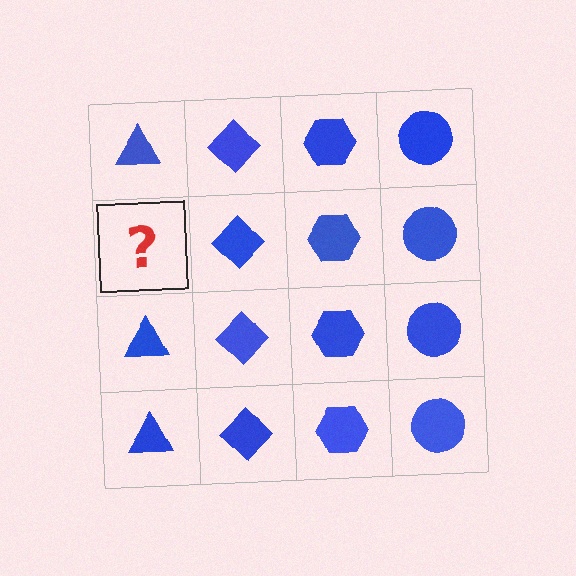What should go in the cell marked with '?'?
The missing cell should contain a blue triangle.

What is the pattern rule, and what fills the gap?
The rule is that each column has a consistent shape. The gap should be filled with a blue triangle.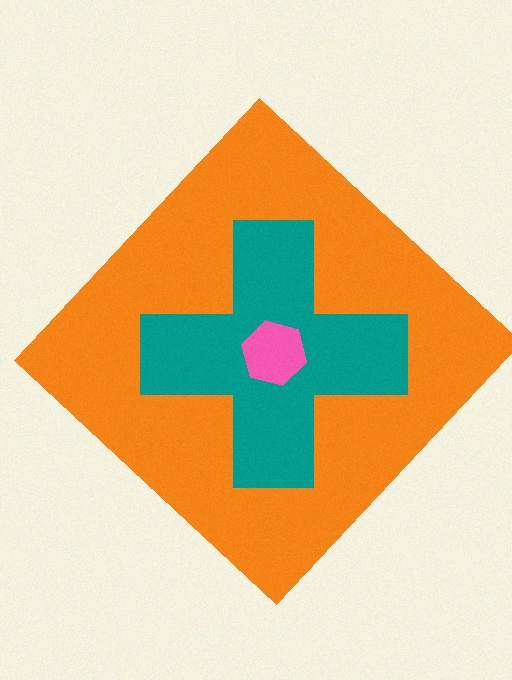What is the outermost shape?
The orange diamond.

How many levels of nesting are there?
3.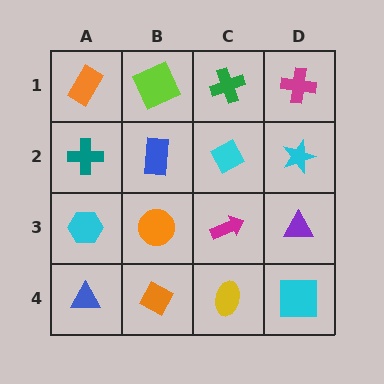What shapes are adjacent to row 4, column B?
An orange circle (row 3, column B), a blue triangle (row 4, column A), a yellow ellipse (row 4, column C).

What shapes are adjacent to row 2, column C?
A green cross (row 1, column C), a magenta arrow (row 3, column C), a blue rectangle (row 2, column B), a cyan star (row 2, column D).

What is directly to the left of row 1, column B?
An orange rectangle.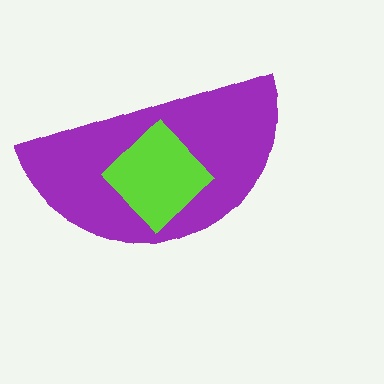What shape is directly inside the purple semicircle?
The lime diamond.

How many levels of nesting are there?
2.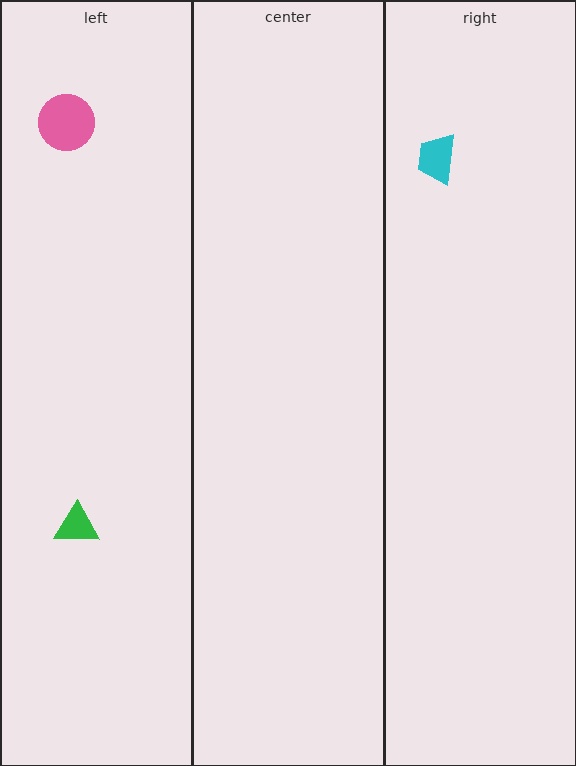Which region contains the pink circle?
The left region.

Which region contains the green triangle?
The left region.